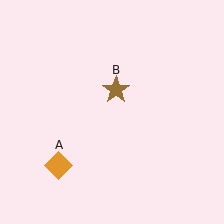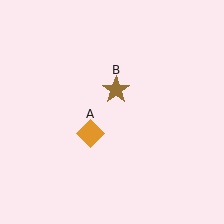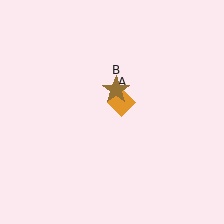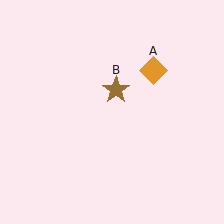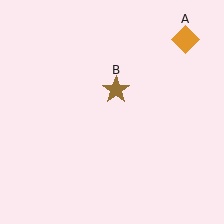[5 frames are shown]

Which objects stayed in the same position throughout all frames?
Brown star (object B) remained stationary.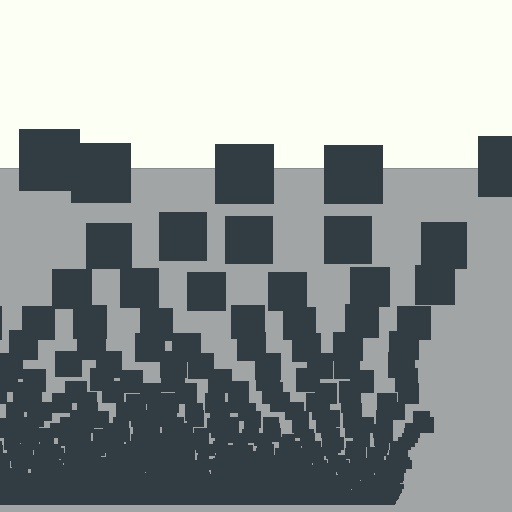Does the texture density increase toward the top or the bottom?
Density increases toward the bottom.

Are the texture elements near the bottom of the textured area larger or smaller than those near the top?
Smaller. The gradient is inverted — elements near the bottom are smaller and denser.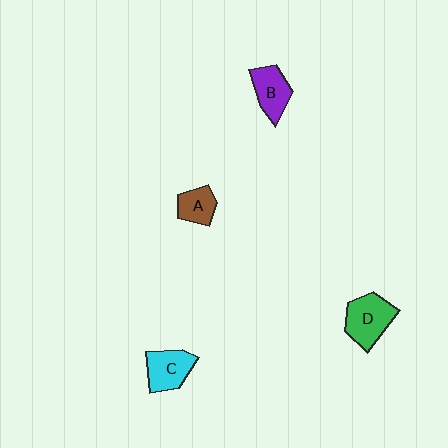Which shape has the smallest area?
Shape A (brown).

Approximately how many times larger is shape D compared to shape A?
Approximately 1.6 times.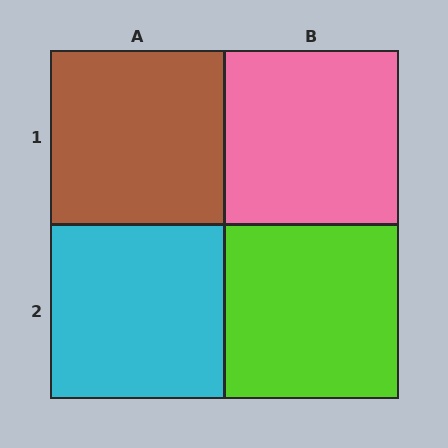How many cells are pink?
1 cell is pink.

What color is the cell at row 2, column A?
Cyan.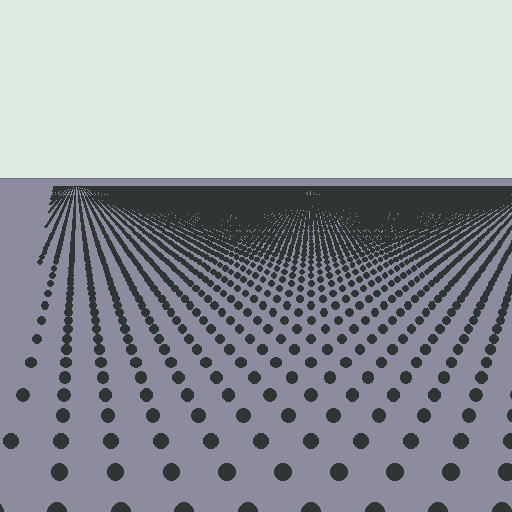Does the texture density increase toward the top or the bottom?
Density increases toward the top.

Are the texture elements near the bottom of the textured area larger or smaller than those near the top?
Larger. Near the bottom, elements are closer to the viewer and appear at a bigger on-screen size.